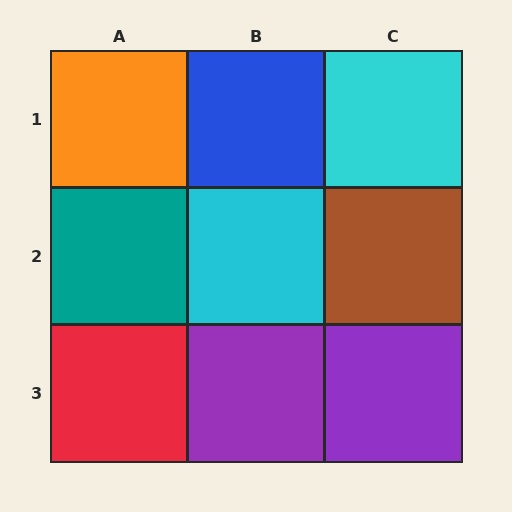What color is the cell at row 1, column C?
Cyan.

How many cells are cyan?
2 cells are cyan.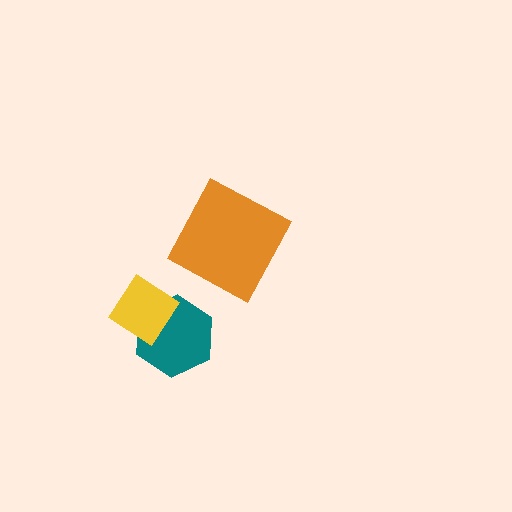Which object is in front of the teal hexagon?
The yellow diamond is in front of the teal hexagon.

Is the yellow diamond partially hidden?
No, no other shape covers it.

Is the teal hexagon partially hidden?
Yes, it is partially covered by another shape.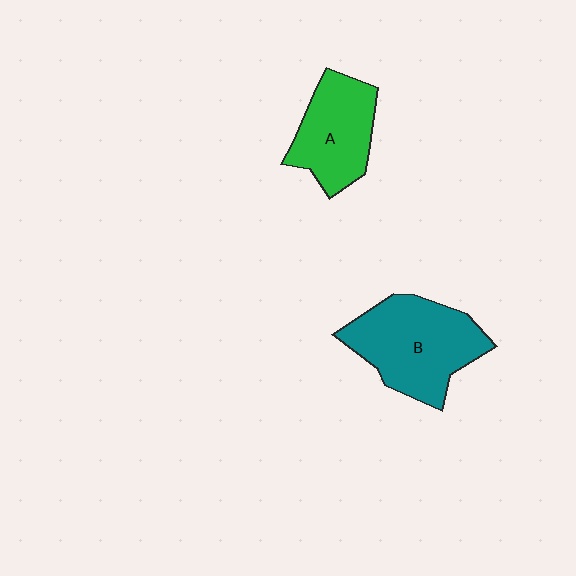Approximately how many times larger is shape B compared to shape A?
Approximately 1.4 times.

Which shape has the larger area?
Shape B (teal).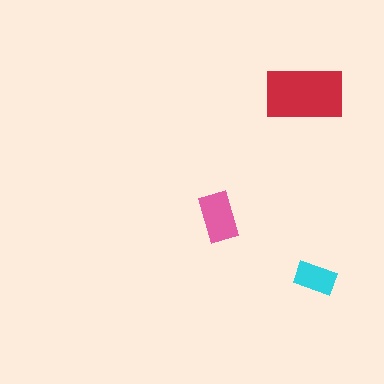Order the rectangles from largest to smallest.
the red one, the pink one, the cyan one.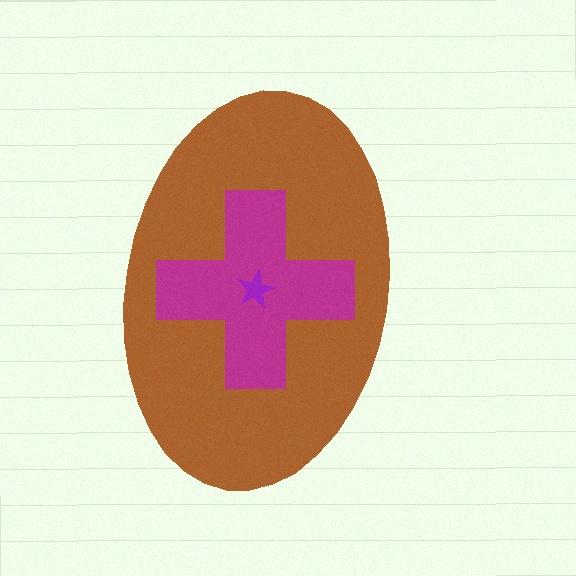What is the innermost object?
The purple star.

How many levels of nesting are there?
3.